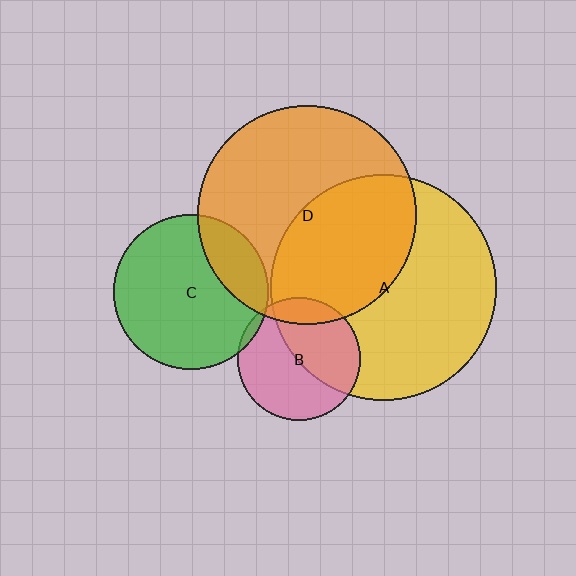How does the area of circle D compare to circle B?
Approximately 3.2 times.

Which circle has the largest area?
Circle A (yellow).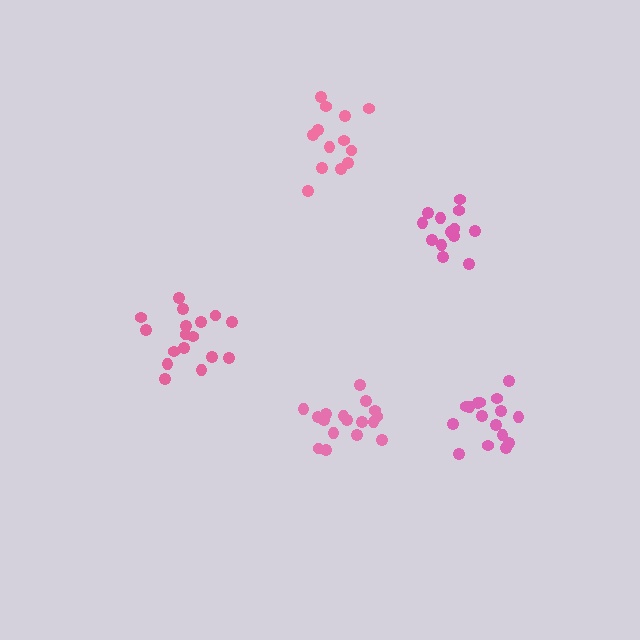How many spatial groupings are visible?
There are 5 spatial groupings.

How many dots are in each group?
Group 1: 13 dots, Group 2: 13 dots, Group 3: 17 dots, Group 4: 16 dots, Group 5: 17 dots (76 total).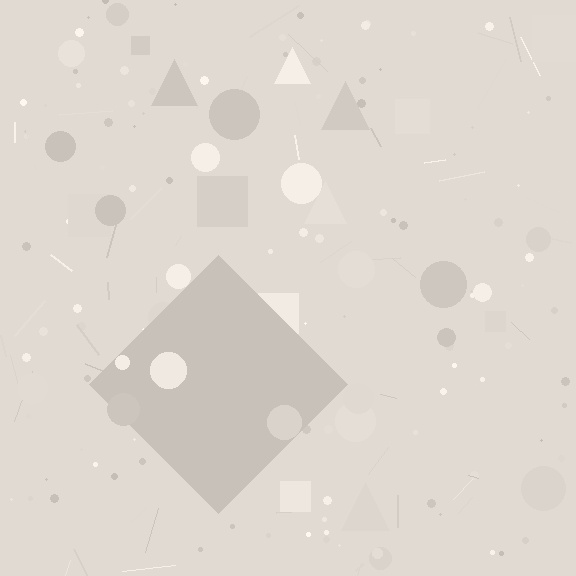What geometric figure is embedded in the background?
A diamond is embedded in the background.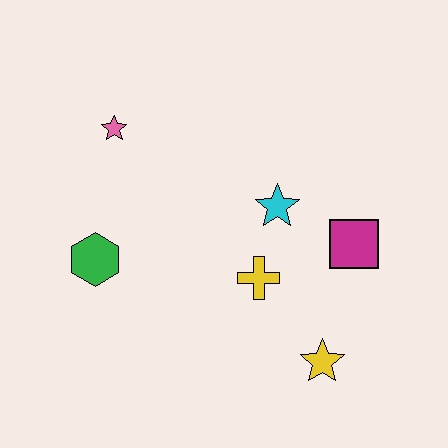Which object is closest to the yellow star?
The yellow cross is closest to the yellow star.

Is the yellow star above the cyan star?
No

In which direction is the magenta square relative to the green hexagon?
The magenta square is to the right of the green hexagon.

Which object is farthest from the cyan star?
The green hexagon is farthest from the cyan star.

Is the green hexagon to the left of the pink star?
Yes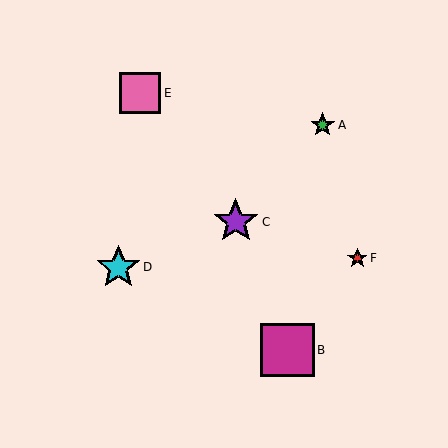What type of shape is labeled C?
Shape C is a purple star.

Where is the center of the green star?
The center of the green star is at (323, 125).